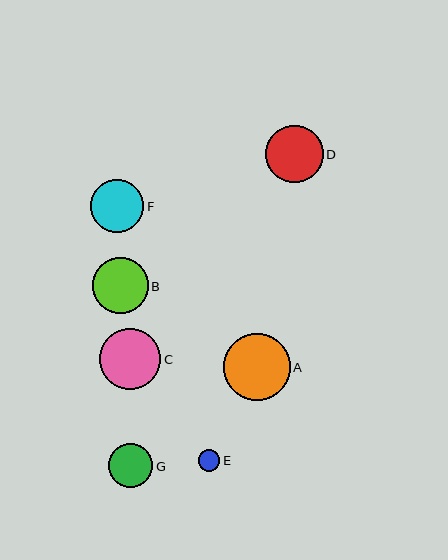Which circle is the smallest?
Circle E is the smallest with a size of approximately 21 pixels.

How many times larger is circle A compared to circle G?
Circle A is approximately 1.5 times the size of circle G.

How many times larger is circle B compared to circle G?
Circle B is approximately 1.3 times the size of circle G.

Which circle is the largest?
Circle A is the largest with a size of approximately 67 pixels.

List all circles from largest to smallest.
From largest to smallest: A, C, D, B, F, G, E.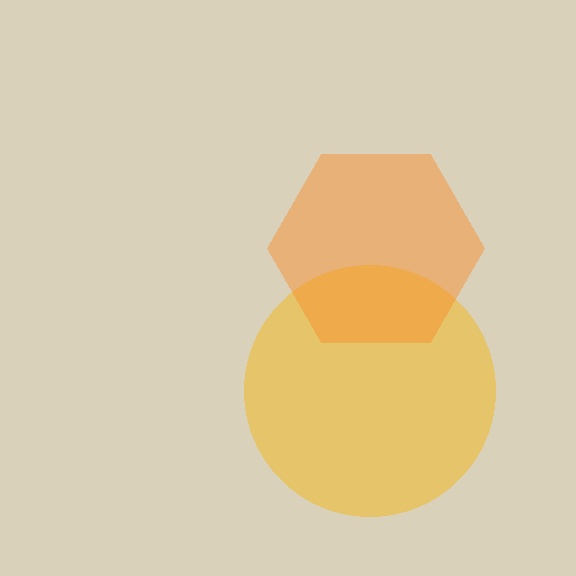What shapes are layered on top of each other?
The layered shapes are: a yellow circle, an orange hexagon.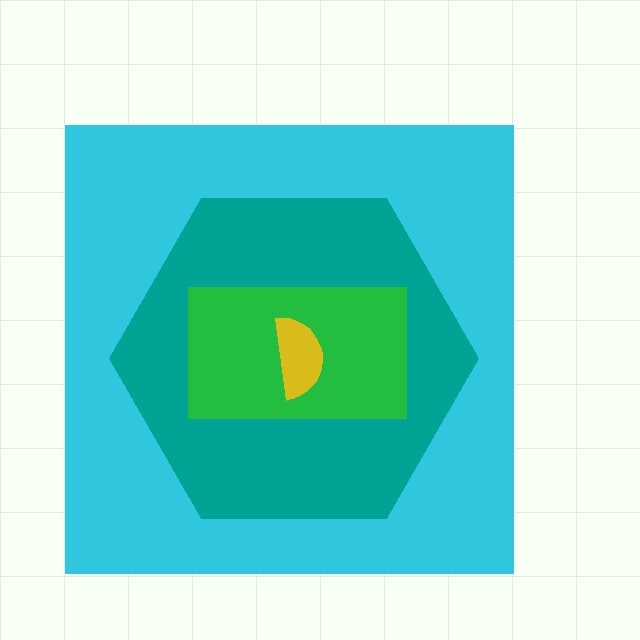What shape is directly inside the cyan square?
The teal hexagon.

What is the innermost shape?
The yellow semicircle.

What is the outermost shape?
The cyan square.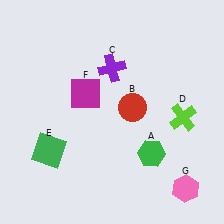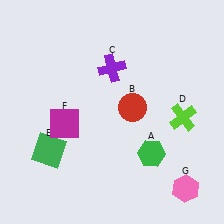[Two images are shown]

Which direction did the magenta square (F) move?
The magenta square (F) moved down.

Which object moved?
The magenta square (F) moved down.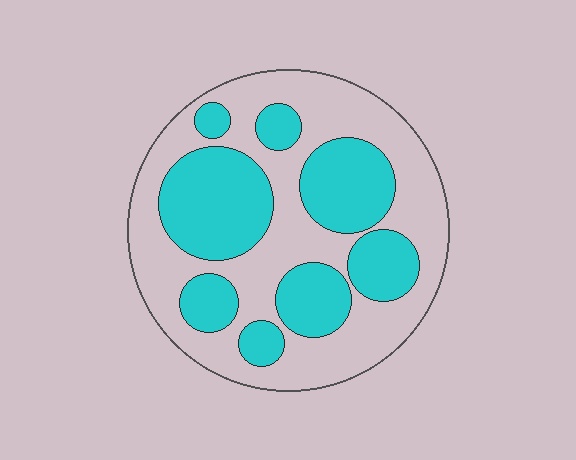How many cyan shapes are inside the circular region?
8.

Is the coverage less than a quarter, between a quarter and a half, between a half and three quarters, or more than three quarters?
Between a quarter and a half.